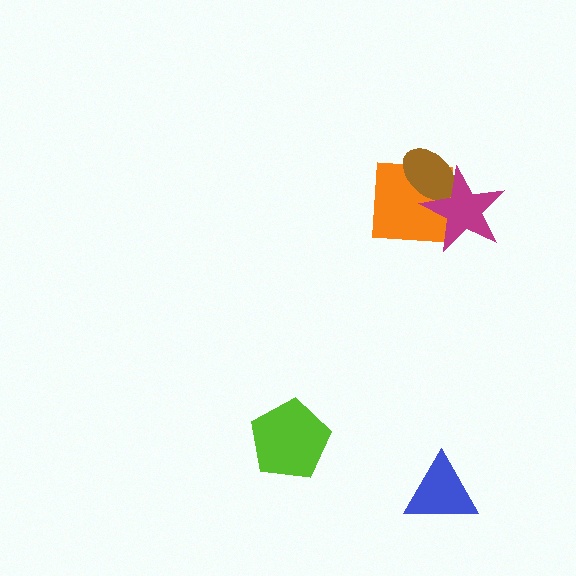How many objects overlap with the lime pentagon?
0 objects overlap with the lime pentagon.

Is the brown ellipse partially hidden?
Yes, it is partially covered by another shape.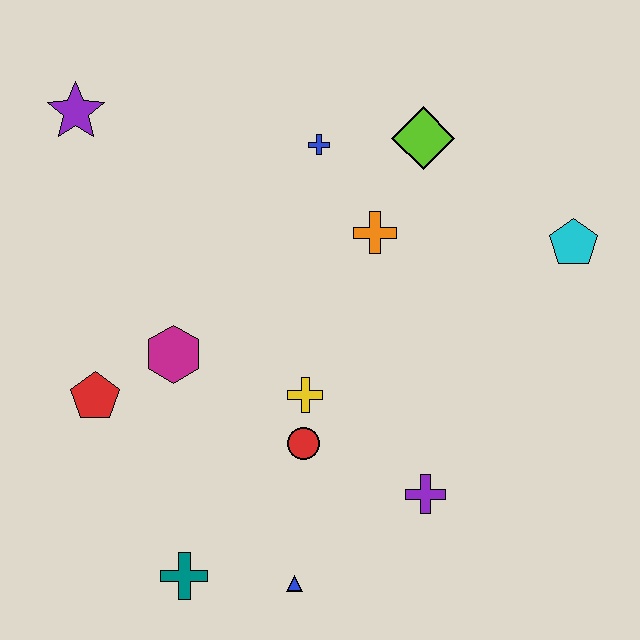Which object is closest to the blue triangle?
The teal cross is closest to the blue triangle.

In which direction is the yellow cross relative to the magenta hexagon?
The yellow cross is to the right of the magenta hexagon.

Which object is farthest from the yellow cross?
The purple star is farthest from the yellow cross.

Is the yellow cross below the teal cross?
No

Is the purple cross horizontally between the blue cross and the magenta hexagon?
No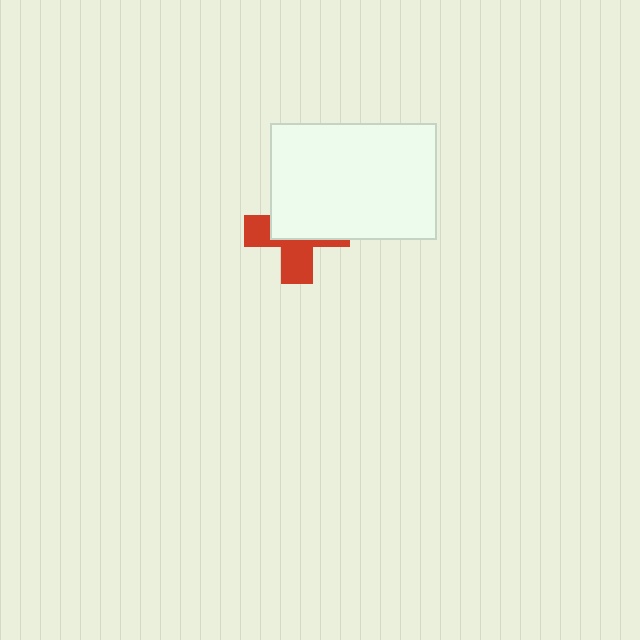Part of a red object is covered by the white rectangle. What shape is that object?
It is a cross.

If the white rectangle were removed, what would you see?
You would see the complete red cross.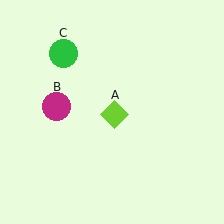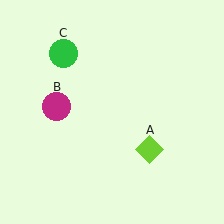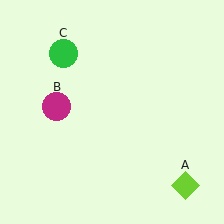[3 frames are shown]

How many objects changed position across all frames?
1 object changed position: lime diamond (object A).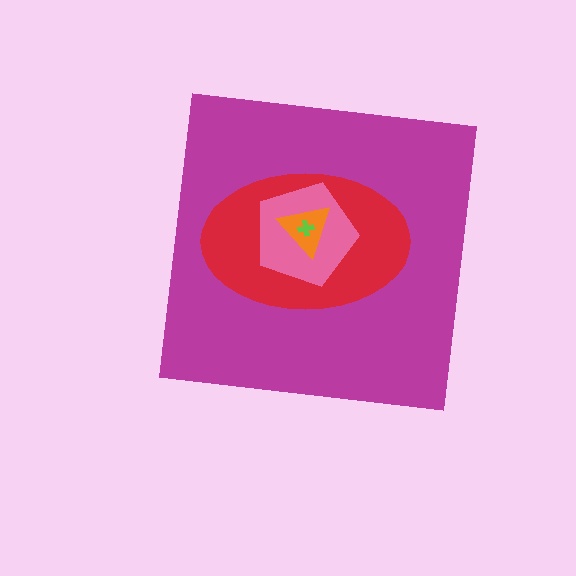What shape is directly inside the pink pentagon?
The orange triangle.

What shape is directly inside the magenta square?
The red ellipse.